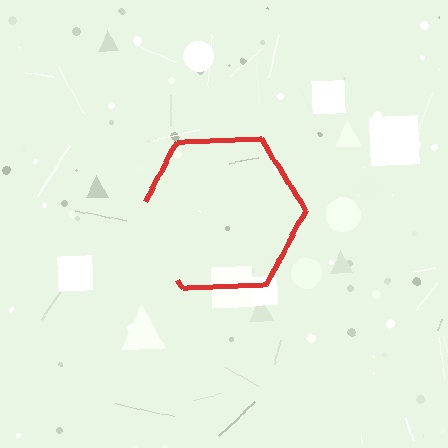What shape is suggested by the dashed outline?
The dashed outline suggests a hexagon.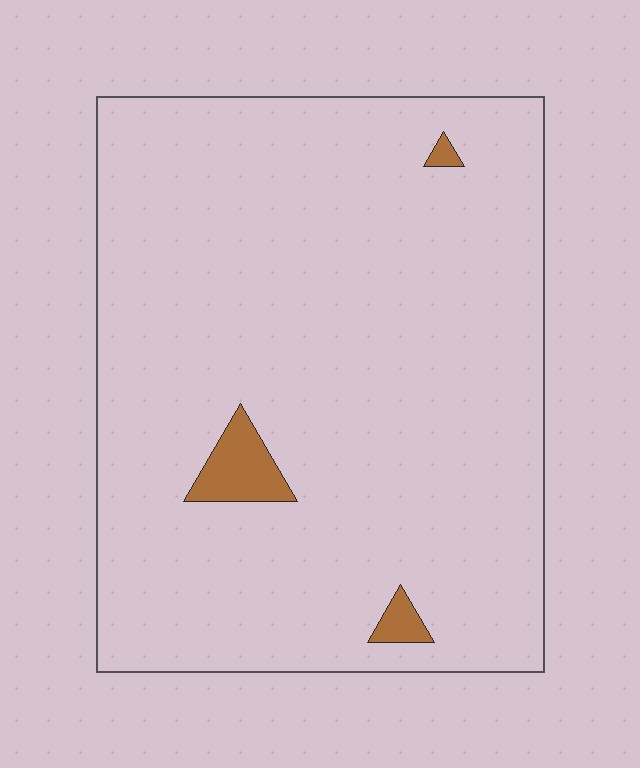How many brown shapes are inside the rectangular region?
3.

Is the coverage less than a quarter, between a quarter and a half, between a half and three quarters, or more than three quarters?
Less than a quarter.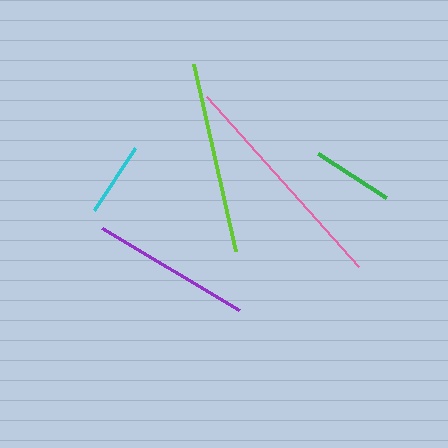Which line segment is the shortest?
The cyan line is the shortest at approximately 74 pixels.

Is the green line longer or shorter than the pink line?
The pink line is longer than the green line.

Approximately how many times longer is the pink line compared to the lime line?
The pink line is approximately 1.2 times the length of the lime line.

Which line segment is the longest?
The pink line is the longest at approximately 228 pixels.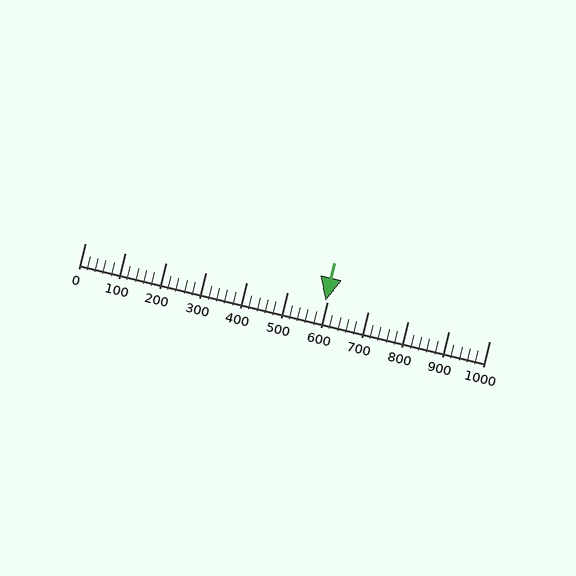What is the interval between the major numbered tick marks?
The major tick marks are spaced 100 units apart.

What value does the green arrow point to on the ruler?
The green arrow points to approximately 595.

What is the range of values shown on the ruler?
The ruler shows values from 0 to 1000.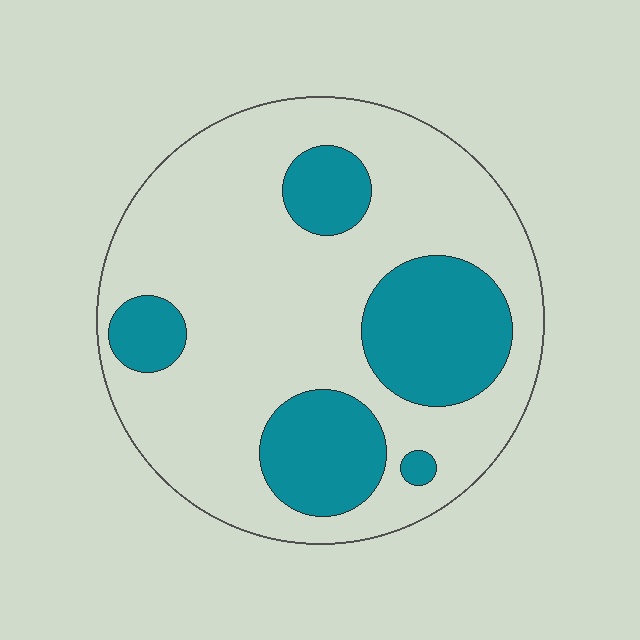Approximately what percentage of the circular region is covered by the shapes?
Approximately 25%.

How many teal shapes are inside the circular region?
5.